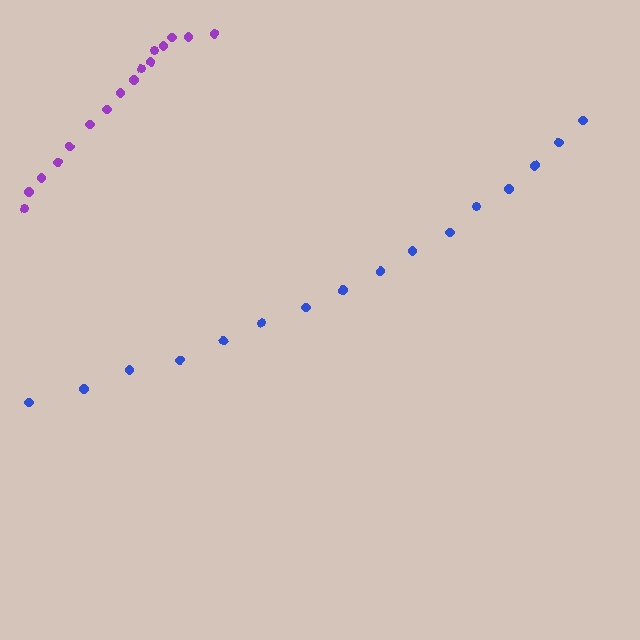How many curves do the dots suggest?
There are 2 distinct paths.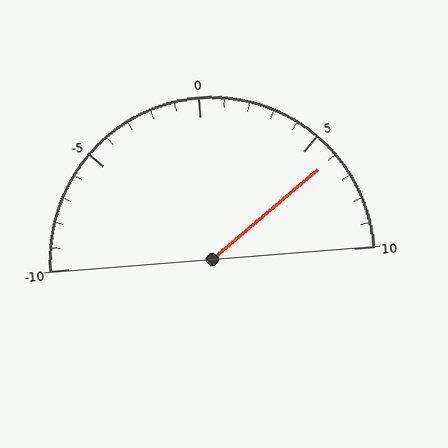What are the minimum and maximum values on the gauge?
The gauge ranges from -10 to 10.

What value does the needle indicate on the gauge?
The needle indicates approximately 6.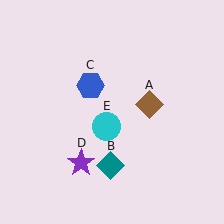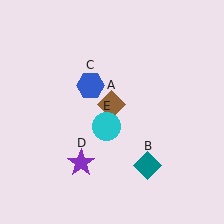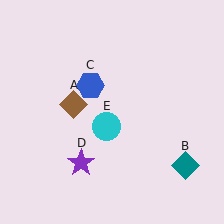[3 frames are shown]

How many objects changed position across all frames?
2 objects changed position: brown diamond (object A), teal diamond (object B).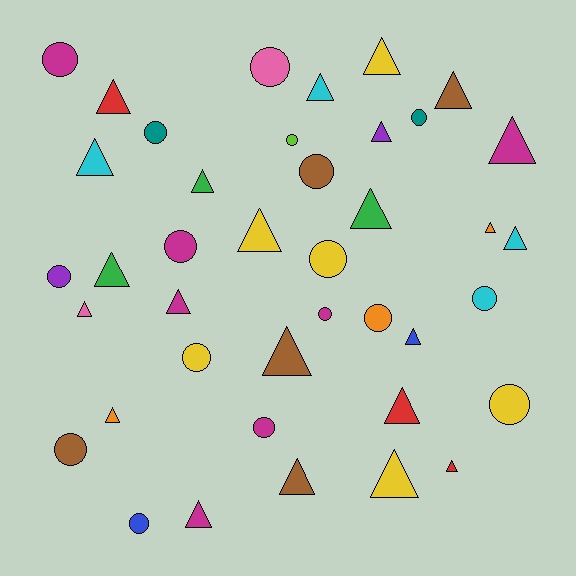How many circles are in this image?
There are 17 circles.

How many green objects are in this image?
There are 3 green objects.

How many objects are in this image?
There are 40 objects.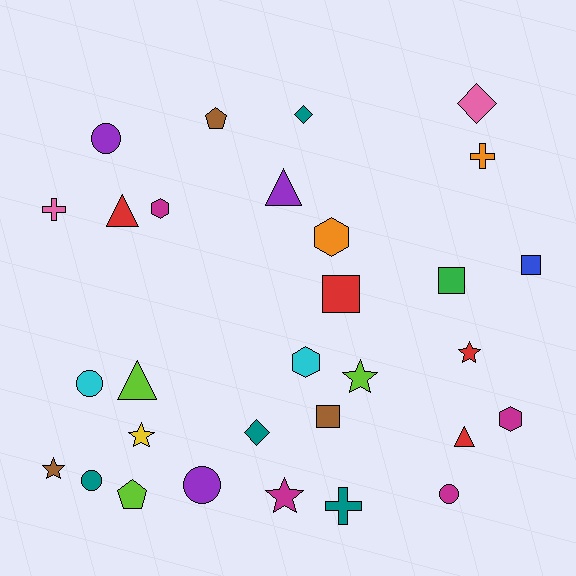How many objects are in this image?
There are 30 objects.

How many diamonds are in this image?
There are 3 diamonds.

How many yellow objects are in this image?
There is 1 yellow object.